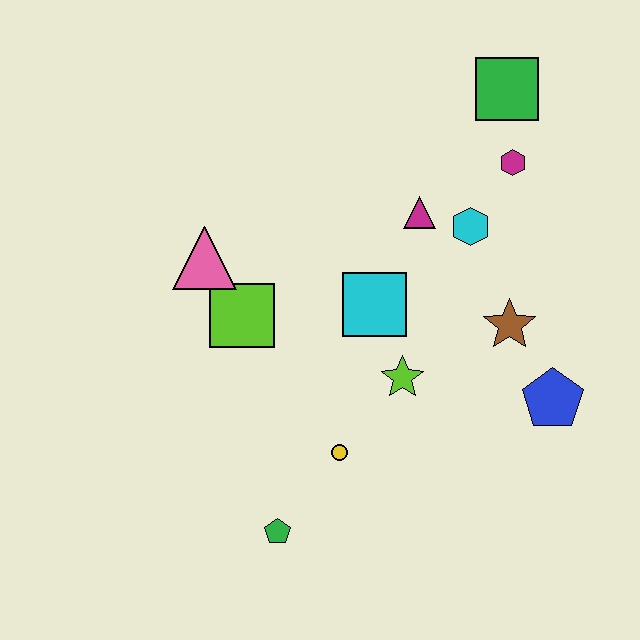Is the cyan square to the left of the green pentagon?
No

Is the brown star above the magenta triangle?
No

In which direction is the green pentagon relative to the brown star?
The green pentagon is to the left of the brown star.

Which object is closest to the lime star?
The cyan square is closest to the lime star.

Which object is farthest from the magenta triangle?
The green pentagon is farthest from the magenta triangle.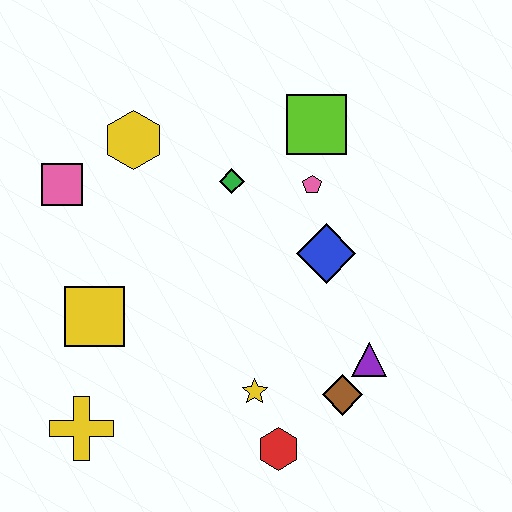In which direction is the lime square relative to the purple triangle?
The lime square is above the purple triangle.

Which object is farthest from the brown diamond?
The pink square is farthest from the brown diamond.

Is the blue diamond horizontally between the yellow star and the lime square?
No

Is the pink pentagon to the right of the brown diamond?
No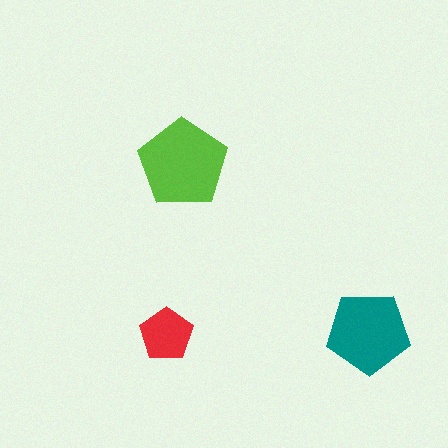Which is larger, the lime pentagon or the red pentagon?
The lime one.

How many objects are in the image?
There are 3 objects in the image.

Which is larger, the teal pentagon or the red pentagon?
The teal one.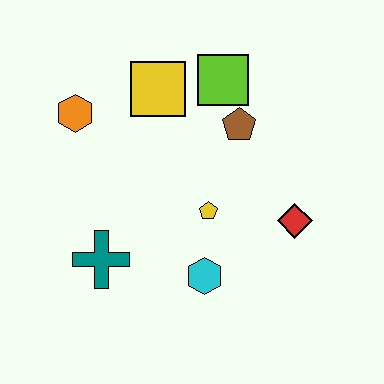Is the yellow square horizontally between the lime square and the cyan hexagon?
No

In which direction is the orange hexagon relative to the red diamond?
The orange hexagon is to the left of the red diamond.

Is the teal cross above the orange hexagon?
No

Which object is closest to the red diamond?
The yellow pentagon is closest to the red diamond.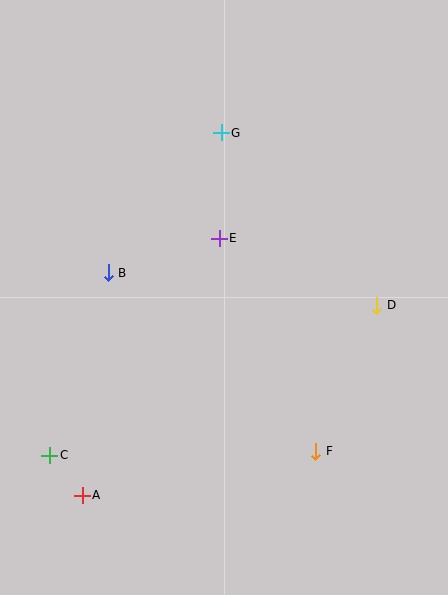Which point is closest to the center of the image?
Point E at (219, 238) is closest to the center.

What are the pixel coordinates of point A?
Point A is at (82, 495).